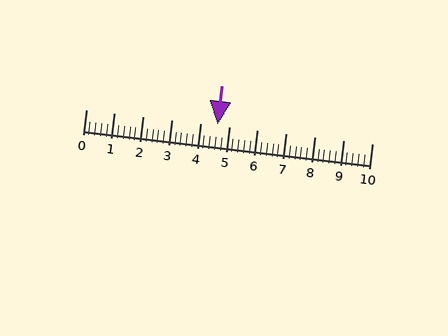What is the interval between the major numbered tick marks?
The major tick marks are spaced 1 units apart.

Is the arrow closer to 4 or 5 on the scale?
The arrow is closer to 5.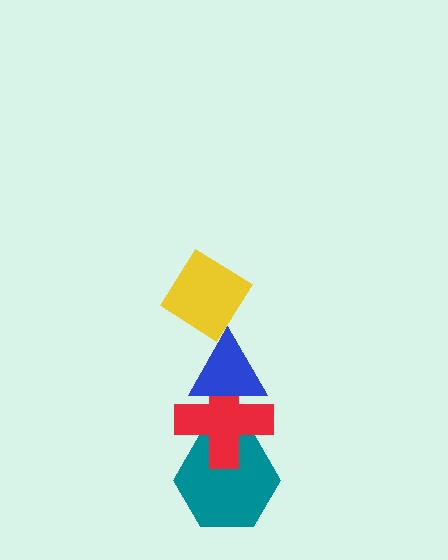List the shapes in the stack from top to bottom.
From top to bottom: the yellow diamond, the blue triangle, the red cross, the teal hexagon.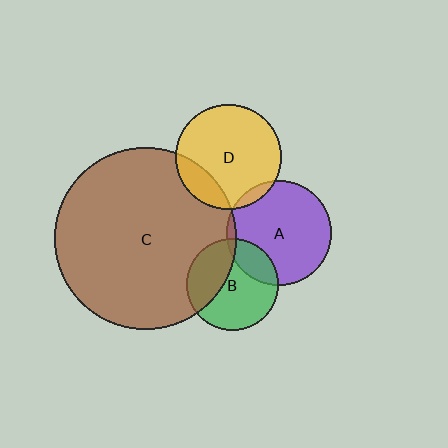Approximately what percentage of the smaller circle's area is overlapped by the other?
Approximately 15%.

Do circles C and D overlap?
Yes.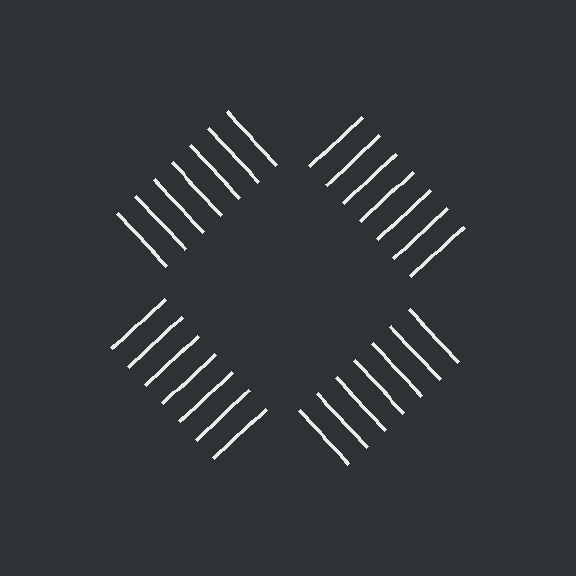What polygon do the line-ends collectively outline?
An illusory square — the line segments terminate on its edges but no continuous stroke is drawn.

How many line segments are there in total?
28 — 7 along each of the 4 edges.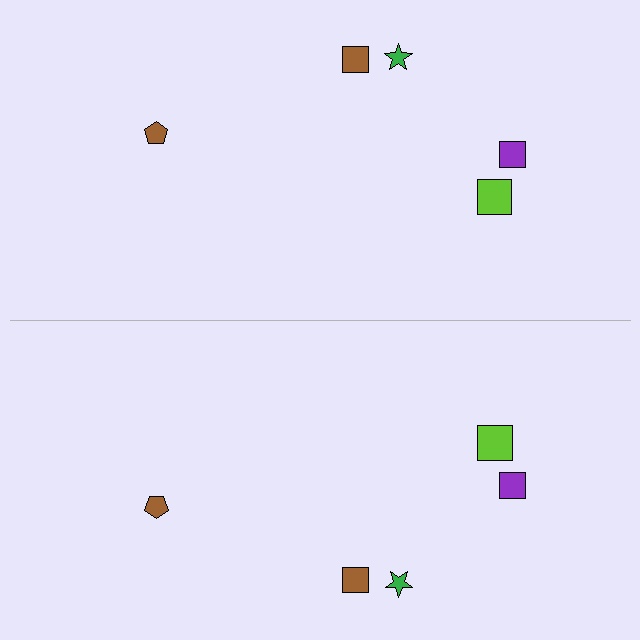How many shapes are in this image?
There are 10 shapes in this image.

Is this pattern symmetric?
Yes, this pattern has bilateral (reflection) symmetry.